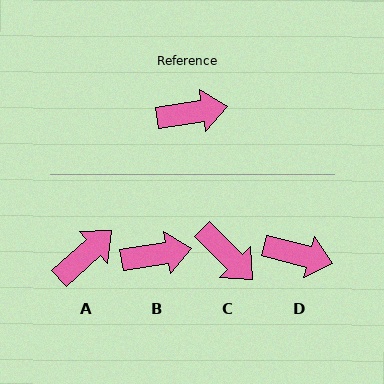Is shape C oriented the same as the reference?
No, it is off by about 54 degrees.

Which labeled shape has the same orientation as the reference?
B.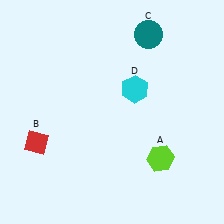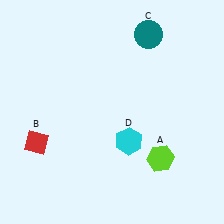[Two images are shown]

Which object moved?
The cyan hexagon (D) moved down.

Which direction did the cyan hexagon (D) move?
The cyan hexagon (D) moved down.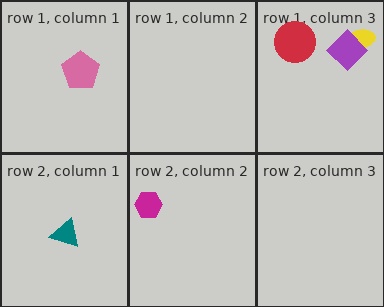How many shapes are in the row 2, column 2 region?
1.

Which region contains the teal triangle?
The row 2, column 1 region.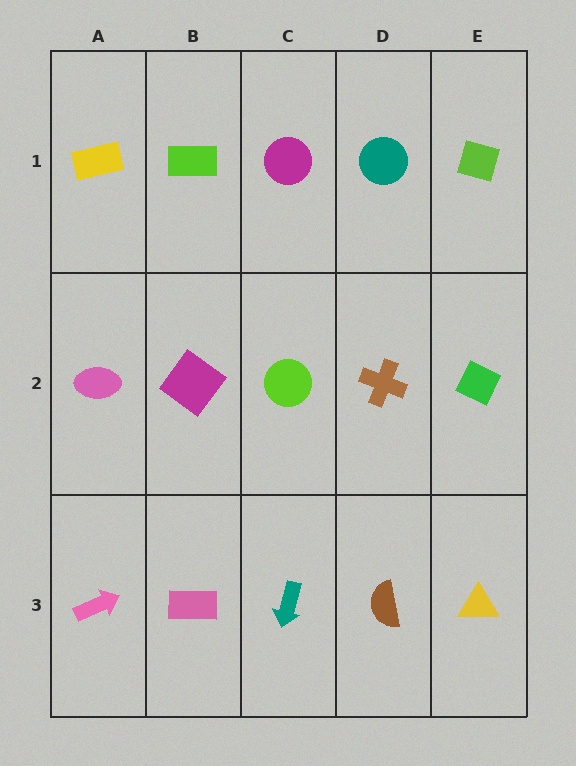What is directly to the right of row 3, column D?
A yellow triangle.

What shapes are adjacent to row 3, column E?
A green diamond (row 2, column E), a brown semicircle (row 3, column D).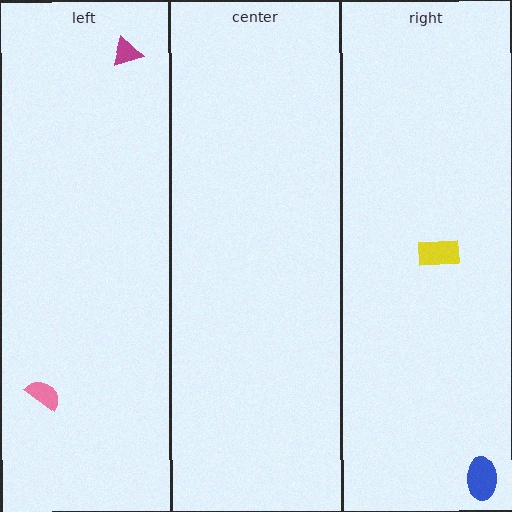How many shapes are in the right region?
2.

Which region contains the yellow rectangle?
The right region.